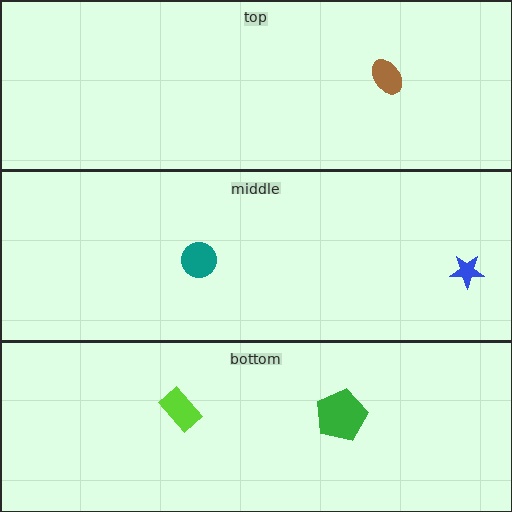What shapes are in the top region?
The brown ellipse.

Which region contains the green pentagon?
The bottom region.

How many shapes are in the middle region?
2.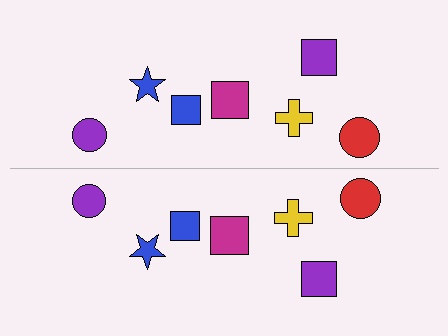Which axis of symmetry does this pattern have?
The pattern has a horizontal axis of symmetry running through the center of the image.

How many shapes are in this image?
There are 14 shapes in this image.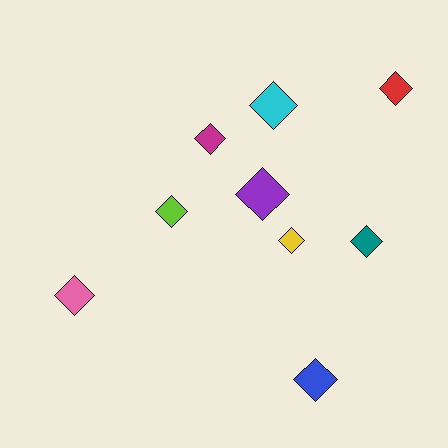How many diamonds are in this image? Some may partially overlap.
There are 9 diamonds.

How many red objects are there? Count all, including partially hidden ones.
There is 1 red object.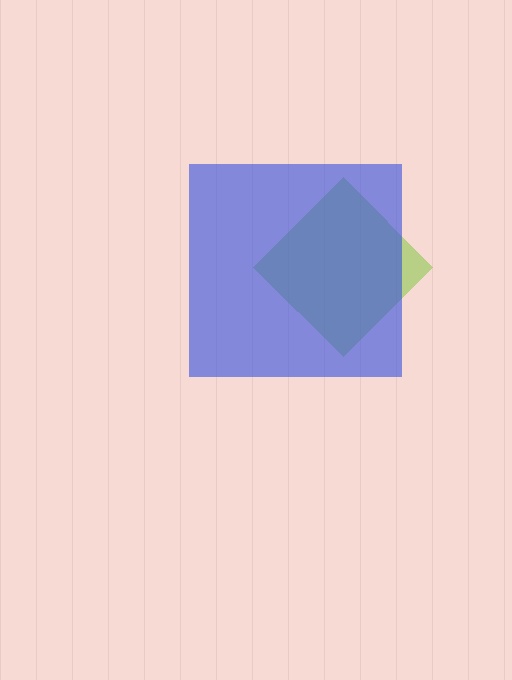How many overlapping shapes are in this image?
There are 2 overlapping shapes in the image.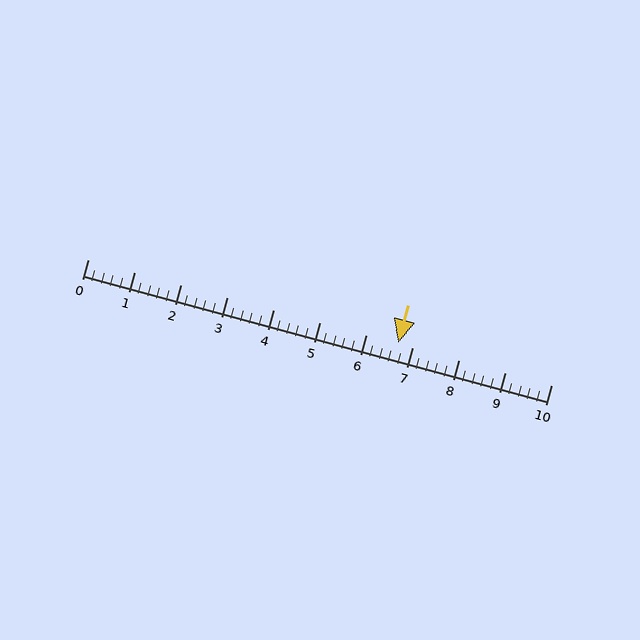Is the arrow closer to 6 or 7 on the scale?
The arrow is closer to 7.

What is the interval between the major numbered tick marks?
The major tick marks are spaced 1 units apart.